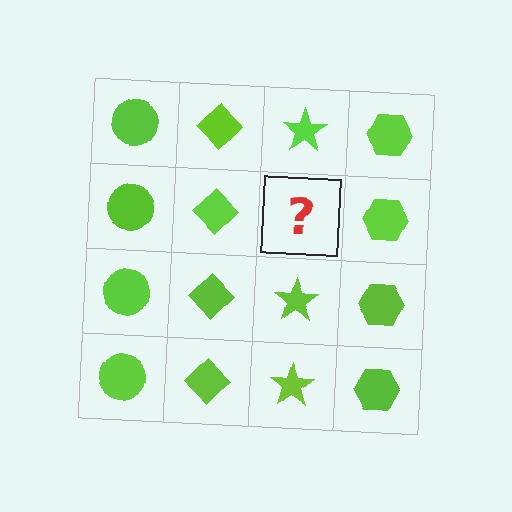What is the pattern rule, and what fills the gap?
The rule is that each column has a consistent shape. The gap should be filled with a lime star.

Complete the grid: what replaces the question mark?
The question mark should be replaced with a lime star.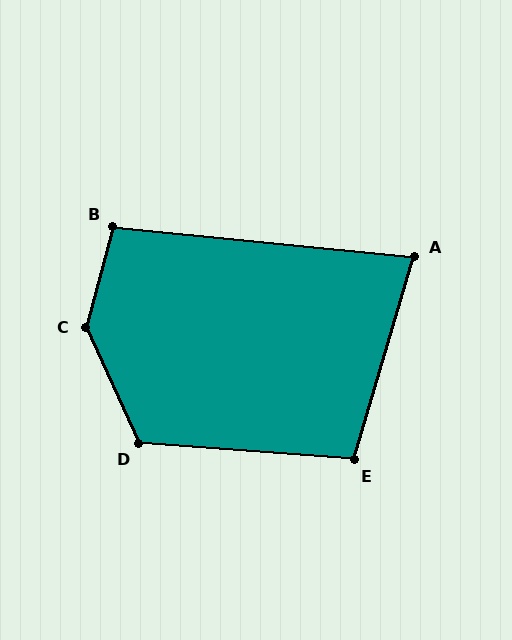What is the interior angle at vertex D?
Approximately 119 degrees (obtuse).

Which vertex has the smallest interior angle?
A, at approximately 79 degrees.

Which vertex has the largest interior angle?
C, at approximately 140 degrees.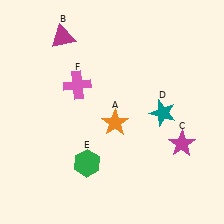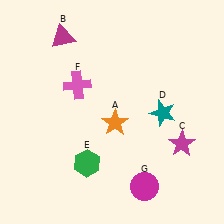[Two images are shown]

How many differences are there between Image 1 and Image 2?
There is 1 difference between the two images.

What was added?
A magenta circle (G) was added in Image 2.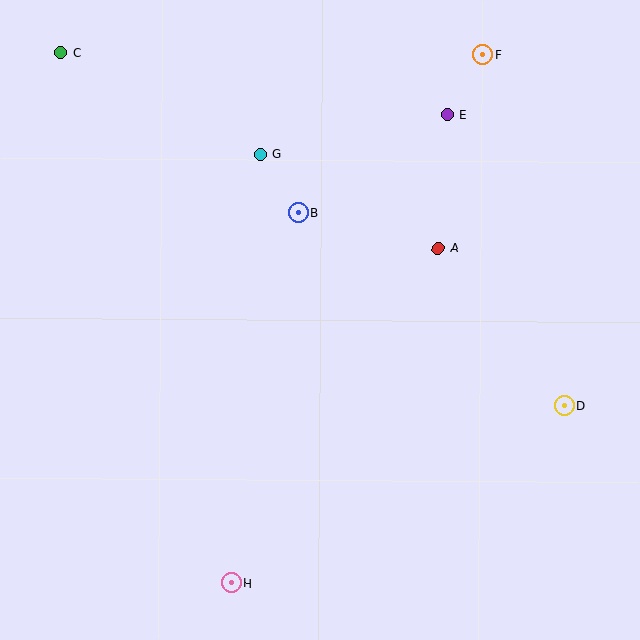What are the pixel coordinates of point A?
Point A is at (438, 248).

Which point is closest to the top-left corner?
Point C is closest to the top-left corner.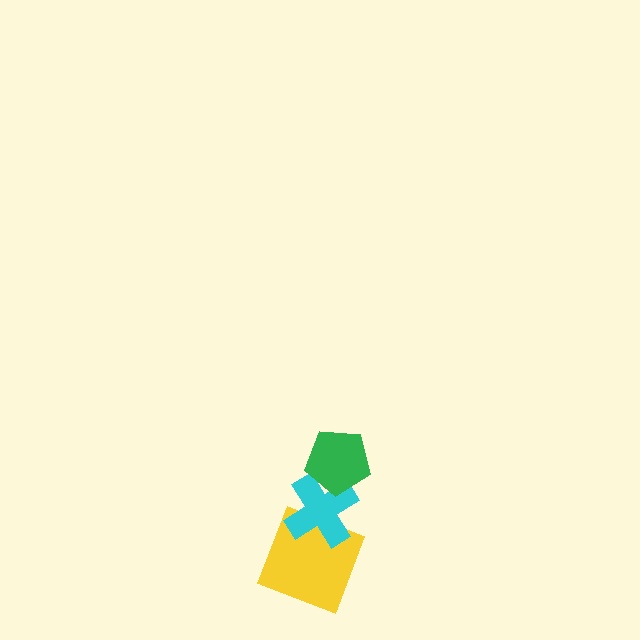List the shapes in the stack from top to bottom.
From top to bottom: the green pentagon, the cyan cross, the yellow square.